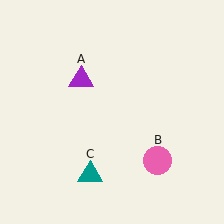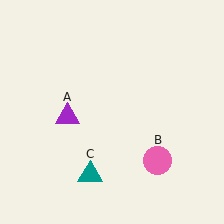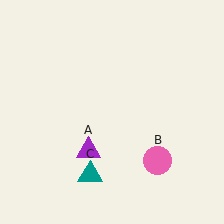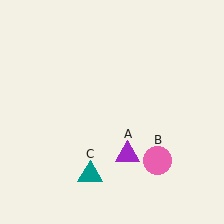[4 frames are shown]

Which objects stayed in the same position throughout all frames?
Pink circle (object B) and teal triangle (object C) remained stationary.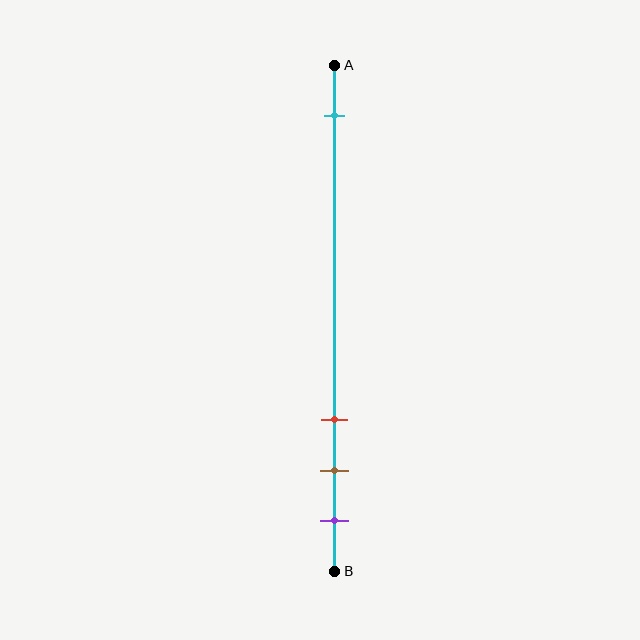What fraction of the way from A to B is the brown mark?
The brown mark is approximately 80% (0.8) of the way from A to B.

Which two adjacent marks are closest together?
The brown and purple marks are the closest adjacent pair.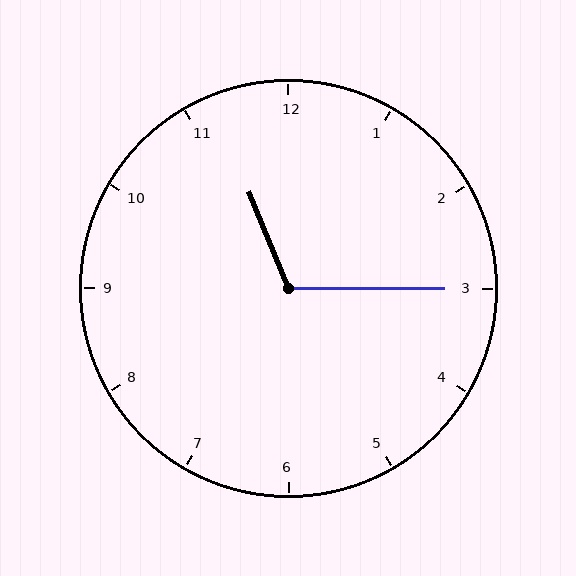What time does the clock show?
11:15.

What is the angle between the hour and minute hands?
Approximately 112 degrees.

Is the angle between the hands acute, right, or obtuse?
It is obtuse.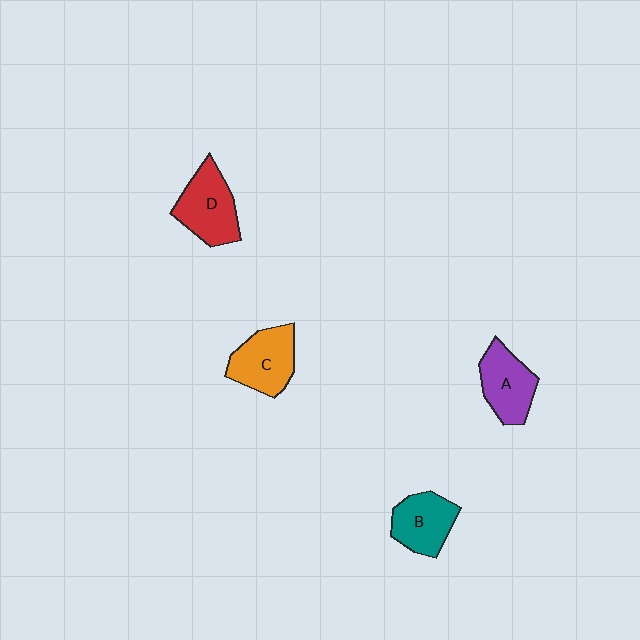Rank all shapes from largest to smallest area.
From largest to smallest: D (red), C (orange), A (purple), B (teal).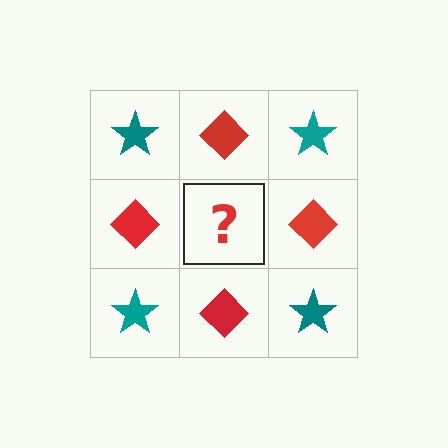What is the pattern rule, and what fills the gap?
The rule is that it alternates teal star and red diamond in a checkerboard pattern. The gap should be filled with a teal star.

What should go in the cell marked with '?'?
The missing cell should contain a teal star.